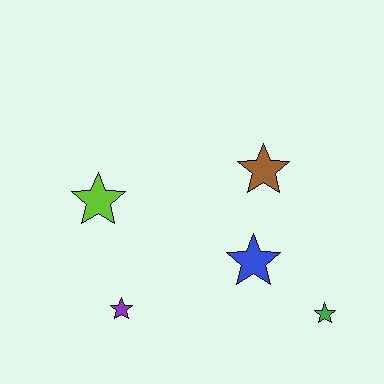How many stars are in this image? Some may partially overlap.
There are 5 stars.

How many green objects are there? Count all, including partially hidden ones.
There is 1 green object.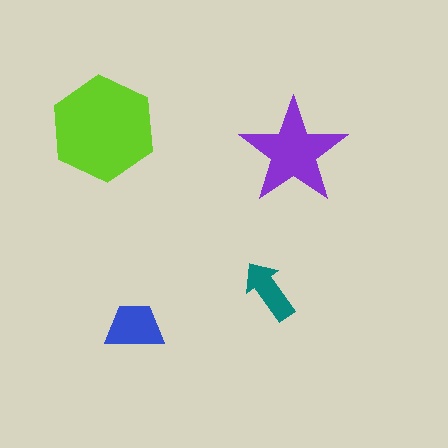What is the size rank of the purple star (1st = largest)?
2nd.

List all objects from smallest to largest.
The teal arrow, the blue trapezoid, the purple star, the lime hexagon.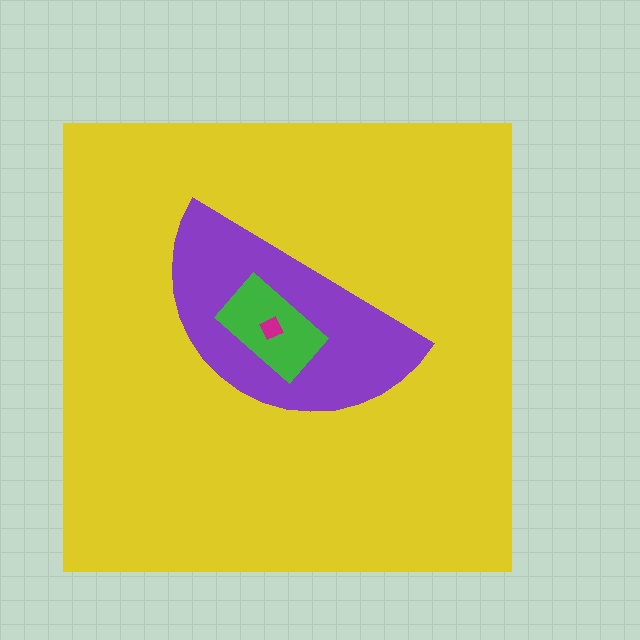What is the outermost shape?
The yellow square.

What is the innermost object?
The magenta diamond.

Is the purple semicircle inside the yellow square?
Yes.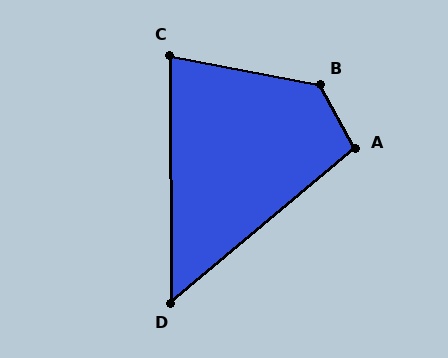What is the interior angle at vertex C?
Approximately 79 degrees (acute).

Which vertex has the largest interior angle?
B, at approximately 130 degrees.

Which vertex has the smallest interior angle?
D, at approximately 50 degrees.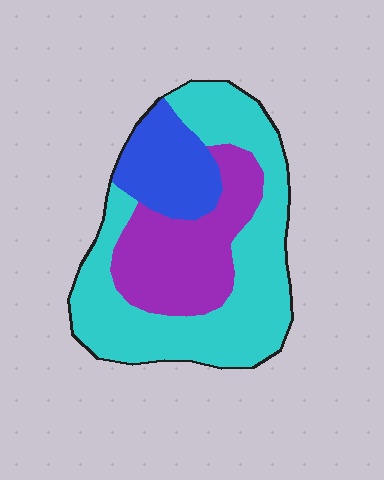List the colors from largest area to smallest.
From largest to smallest: cyan, purple, blue.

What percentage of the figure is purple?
Purple covers 28% of the figure.